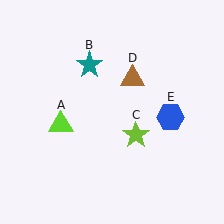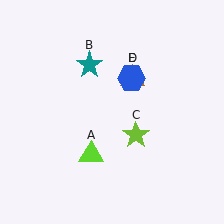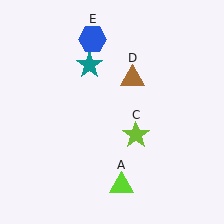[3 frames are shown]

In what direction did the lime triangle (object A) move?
The lime triangle (object A) moved down and to the right.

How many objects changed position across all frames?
2 objects changed position: lime triangle (object A), blue hexagon (object E).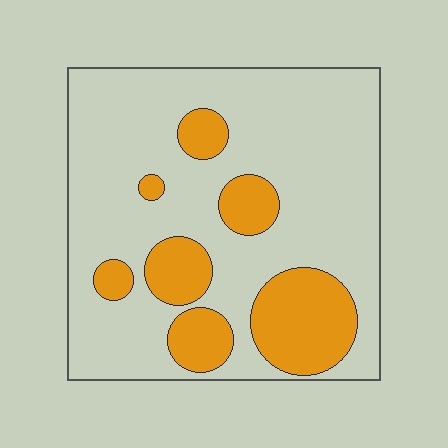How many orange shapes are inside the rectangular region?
7.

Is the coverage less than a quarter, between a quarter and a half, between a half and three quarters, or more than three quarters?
Less than a quarter.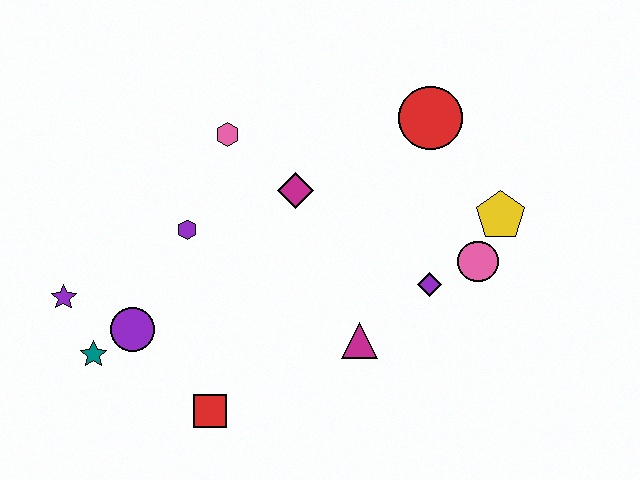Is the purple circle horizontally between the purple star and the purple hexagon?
Yes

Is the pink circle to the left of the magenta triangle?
No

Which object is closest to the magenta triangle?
The purple diamond is closest to the magenta triangle.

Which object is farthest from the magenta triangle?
The purple star is farthest from the magenta triangle.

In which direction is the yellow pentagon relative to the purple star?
The yellow pentagon is to the right of the purple star.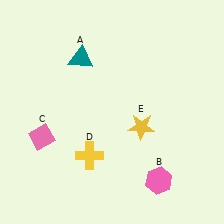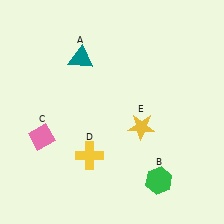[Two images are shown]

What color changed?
The hexagon (B) changed from pink in Image 1 to green in Image 2.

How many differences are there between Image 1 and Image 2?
There is 1 difference between the two images.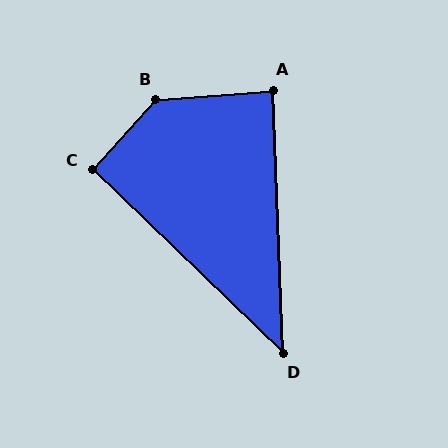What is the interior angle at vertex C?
Approximately 92 degrees (approximately right).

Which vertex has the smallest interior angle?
D, at approximately 44 degrees.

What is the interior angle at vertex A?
Approximately 88 degrees (approximately right).